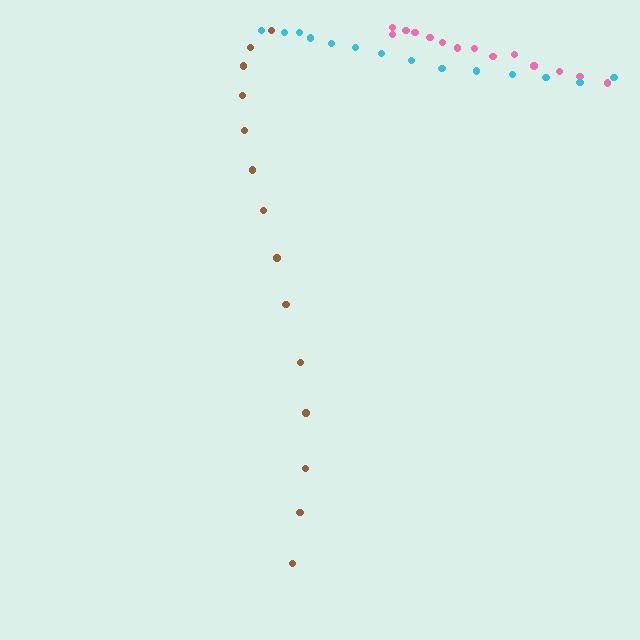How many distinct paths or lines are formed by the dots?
There are 3 distinct paths.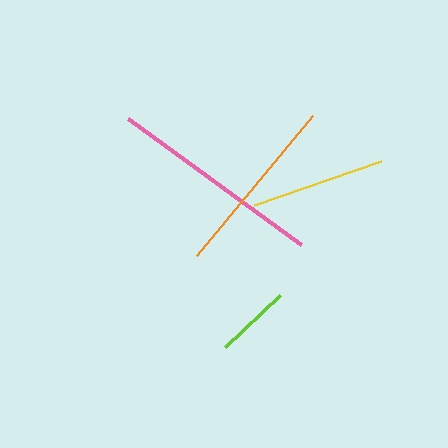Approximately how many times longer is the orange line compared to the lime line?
The orange line is approximately 2.4 times the length of the lime line.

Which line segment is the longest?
The pink line is the longest at approximately 215 pixels.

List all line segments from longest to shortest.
From longest to shortest: pink, orange, yellow, lime.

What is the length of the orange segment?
The orange segment is approximately 183 pixels long.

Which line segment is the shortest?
The lime line is the shortest at approximately 76 pixels.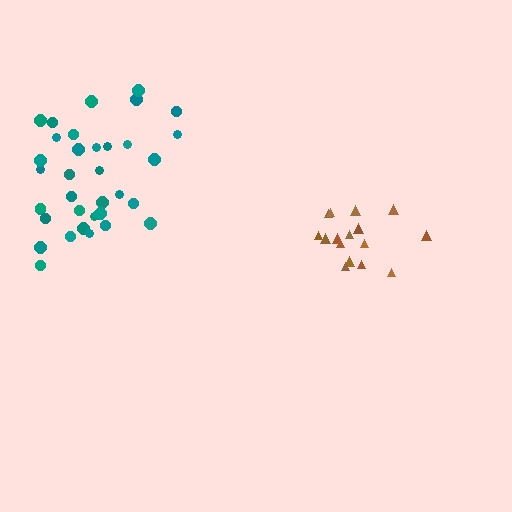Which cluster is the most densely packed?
Brown.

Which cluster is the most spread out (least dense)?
Teal.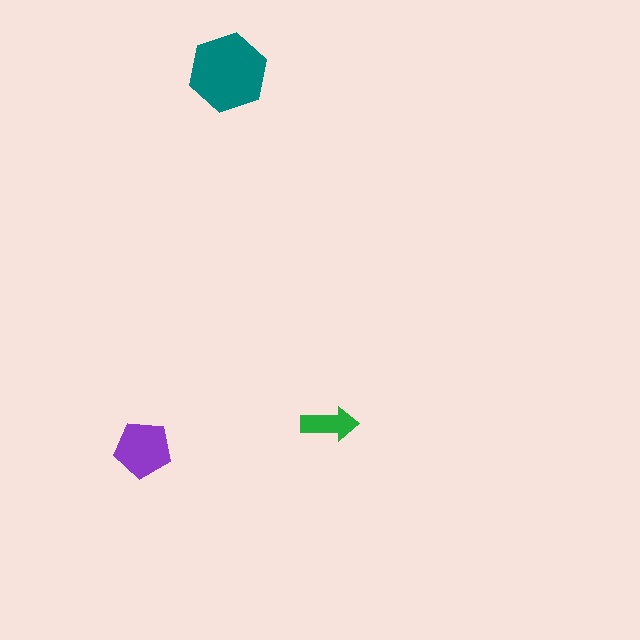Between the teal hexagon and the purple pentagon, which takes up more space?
The teal hexagon.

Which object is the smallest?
The green arrow.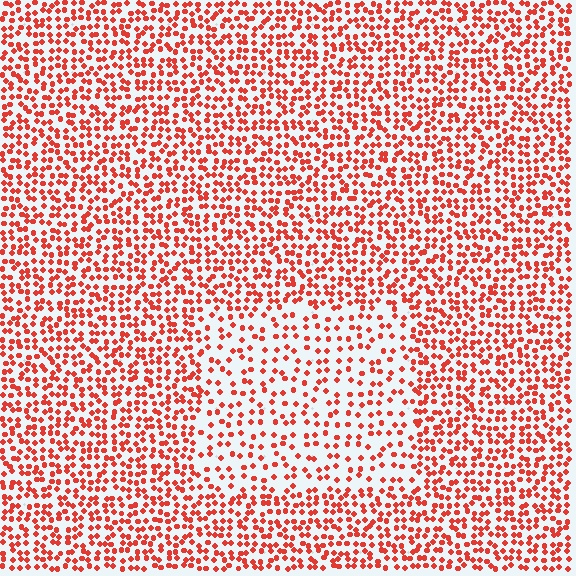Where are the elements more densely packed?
The elements are more densely packed outside the rectangle boundary.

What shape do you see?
I see a rectangle.